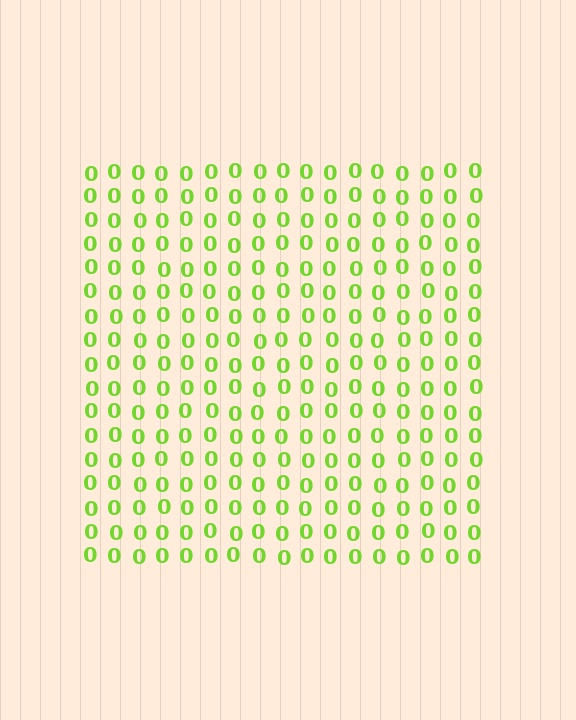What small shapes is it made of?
It is made of small digit 0's.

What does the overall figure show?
The overall figure shows a square.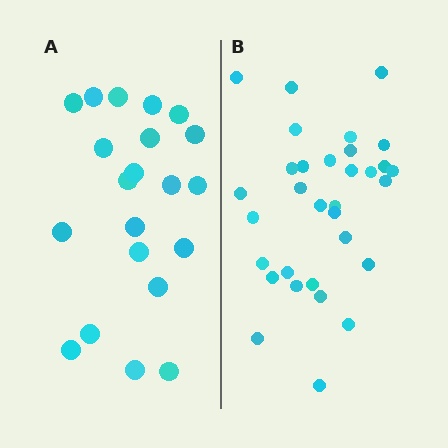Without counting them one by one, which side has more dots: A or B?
Region B (the right region) has more dots.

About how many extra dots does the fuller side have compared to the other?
Region B has roughly 12 or so more dots than region A.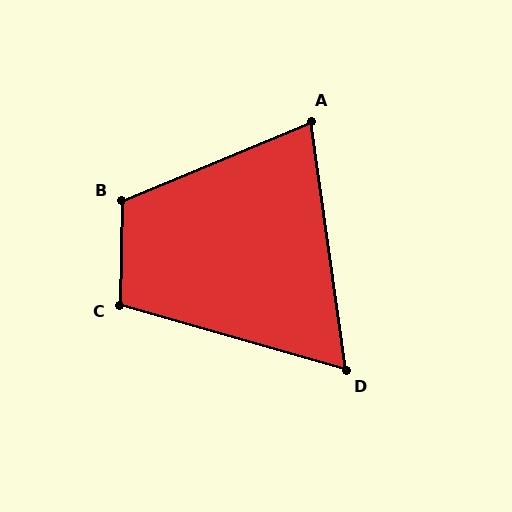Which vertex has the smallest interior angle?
D, at approximately 66 degrees.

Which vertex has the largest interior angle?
B, at approximately 114 degrees.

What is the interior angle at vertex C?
Approximately 105 degrees (obtuse).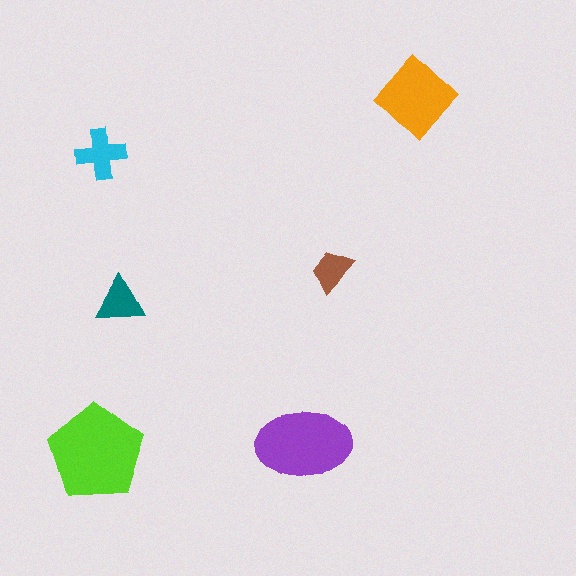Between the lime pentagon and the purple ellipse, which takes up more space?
The lime pentagon.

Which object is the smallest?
The brown trapezoid.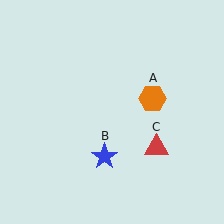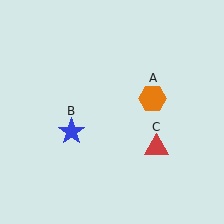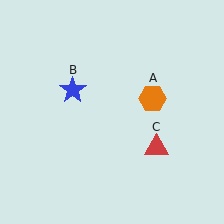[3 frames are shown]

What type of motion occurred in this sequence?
The blue star (object B) rotated clockwise around the center of the scene.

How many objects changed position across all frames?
1 object changed position: blue star (object B).